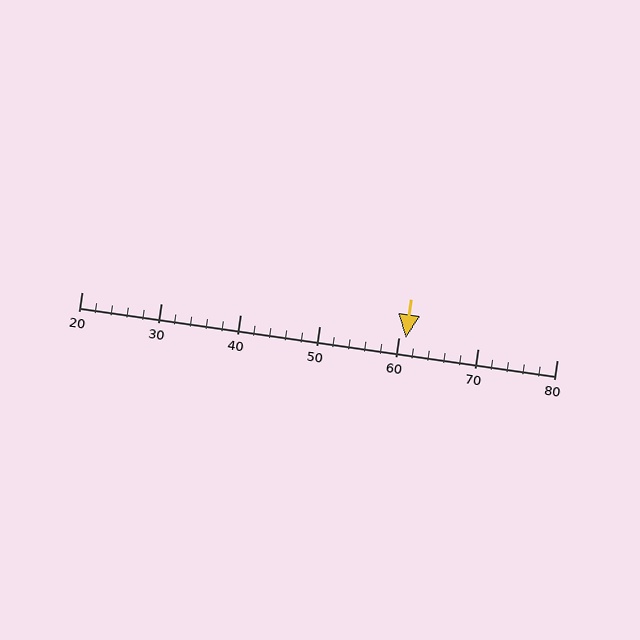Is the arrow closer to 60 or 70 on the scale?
The arrow is closer to 60.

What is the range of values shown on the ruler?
The ruler shows values from 20 to 80.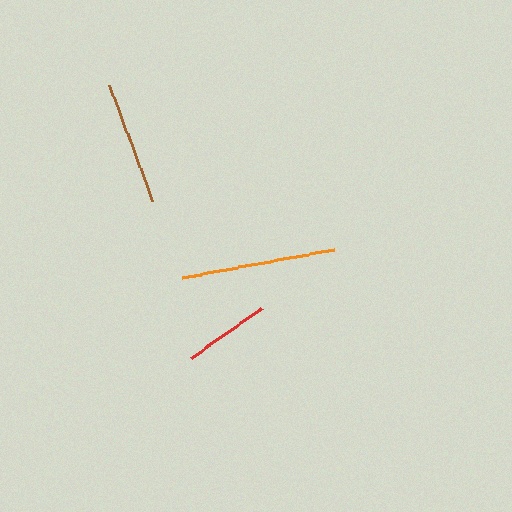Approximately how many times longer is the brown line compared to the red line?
The brown line is approximately 1.4 times the length of the red line.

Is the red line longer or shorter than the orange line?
The orange line is longer than the red line.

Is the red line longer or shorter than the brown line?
The brown line is longer than the red line.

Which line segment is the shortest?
The red line is the shortest at approximately 87 pixels.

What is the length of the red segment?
The red segment is approximately 87 pixels long.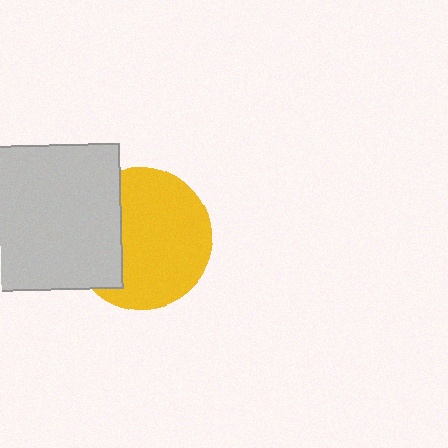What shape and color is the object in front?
The object in front is a light gray square.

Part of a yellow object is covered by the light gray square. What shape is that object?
It is a circle.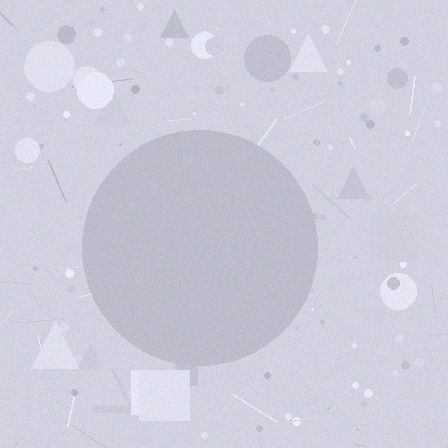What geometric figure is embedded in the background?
A circle is embedded in the background.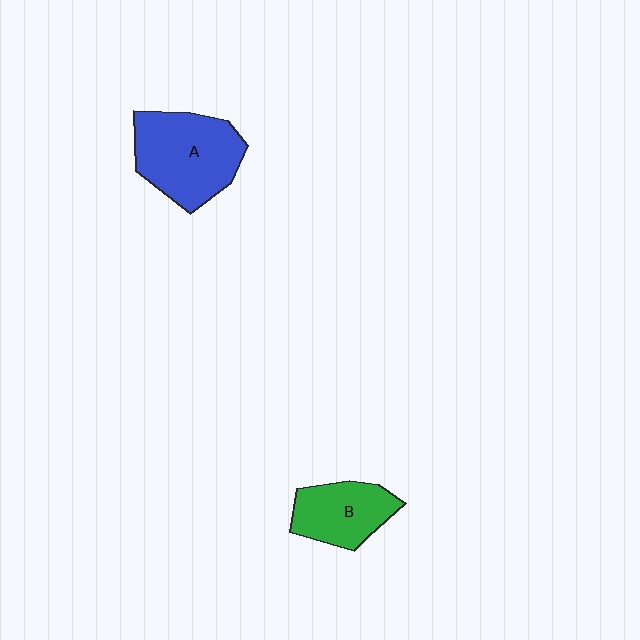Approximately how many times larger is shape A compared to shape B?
Approximately 1.5 times.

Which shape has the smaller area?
Shape B (green).